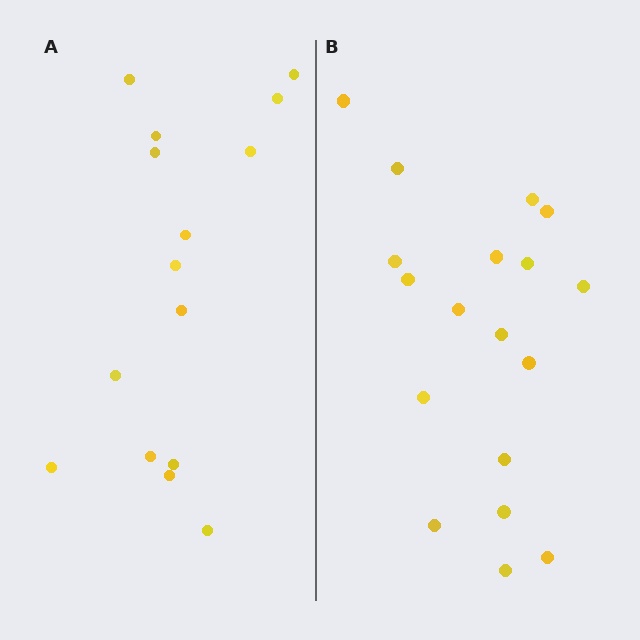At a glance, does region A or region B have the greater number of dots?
Region B (the right region) has more dots.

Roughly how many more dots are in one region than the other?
Region B has just a few more — roughly 2 or 3 more dots than region A.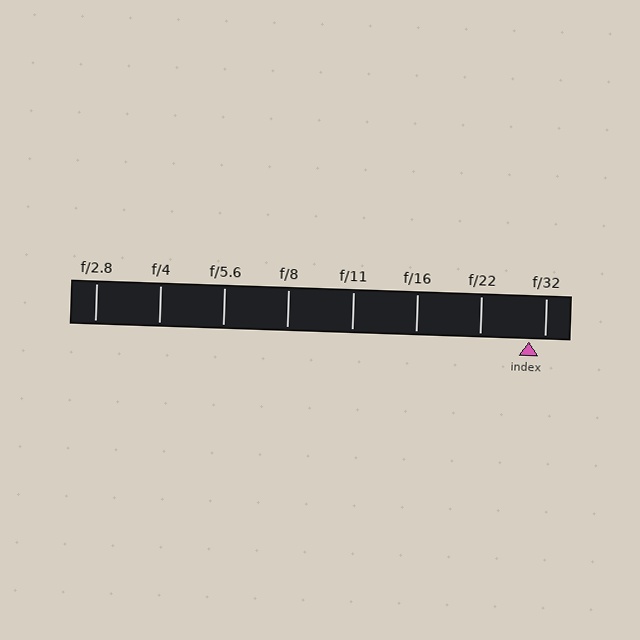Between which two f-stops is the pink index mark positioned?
The index mark is between f/22 and f/32.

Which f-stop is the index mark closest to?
The index mark is closest to f/32.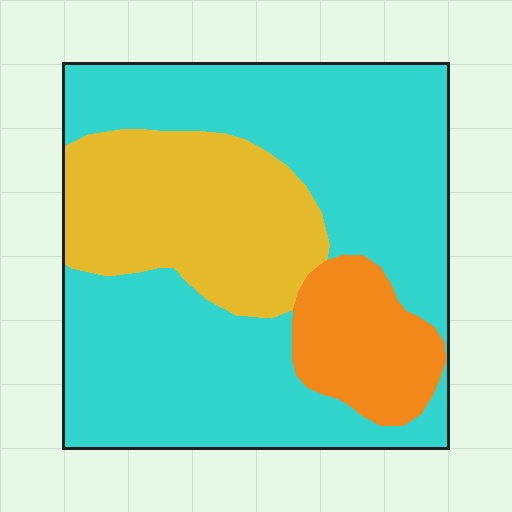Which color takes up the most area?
Cyan, at roughly 65%.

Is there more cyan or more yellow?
Cyan.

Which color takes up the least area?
Orange, at roughly 10%.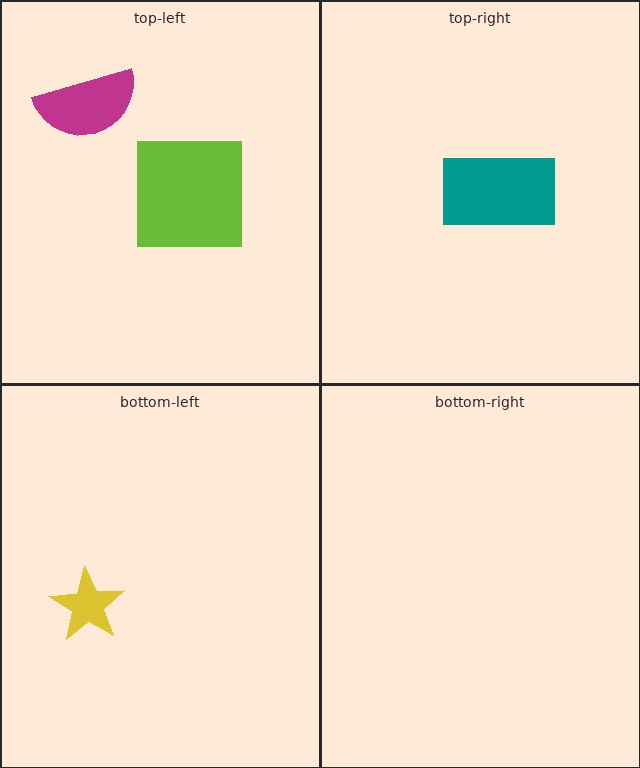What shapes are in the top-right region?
The teal rectangle.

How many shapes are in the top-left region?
2.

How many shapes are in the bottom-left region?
1.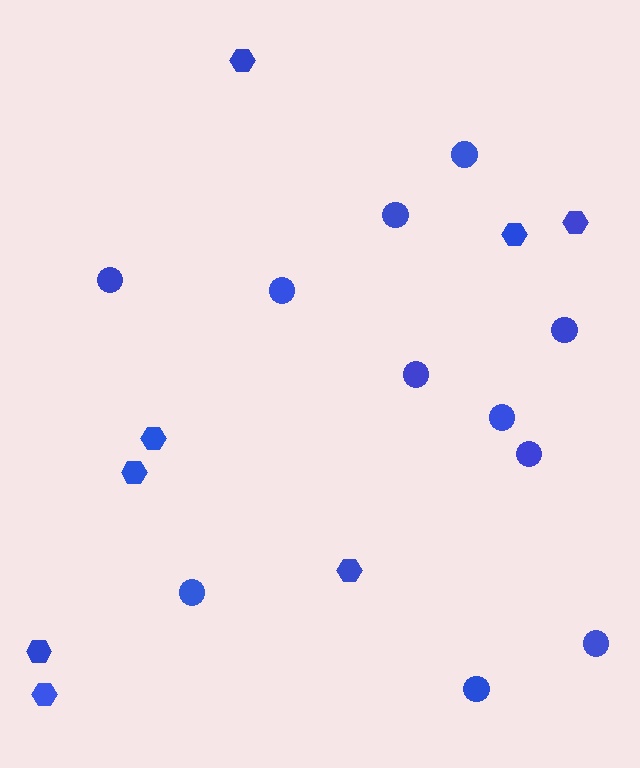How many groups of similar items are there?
There are 2 groups: one group of hexagons (8) and one group of circles (11).